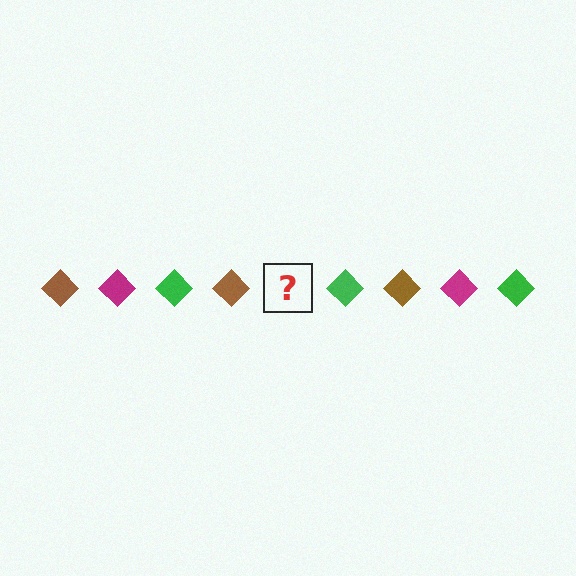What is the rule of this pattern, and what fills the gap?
The rule is that the pattern cycles through brown, magenta, green diamonds. The gap should be filled with a magenta diamond.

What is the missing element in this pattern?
The missing element is a magenta diamond.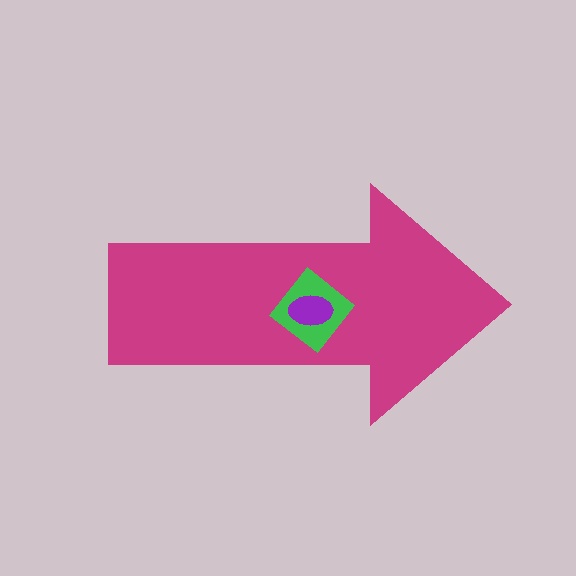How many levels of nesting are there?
3.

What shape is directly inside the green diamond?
The purple ellipse.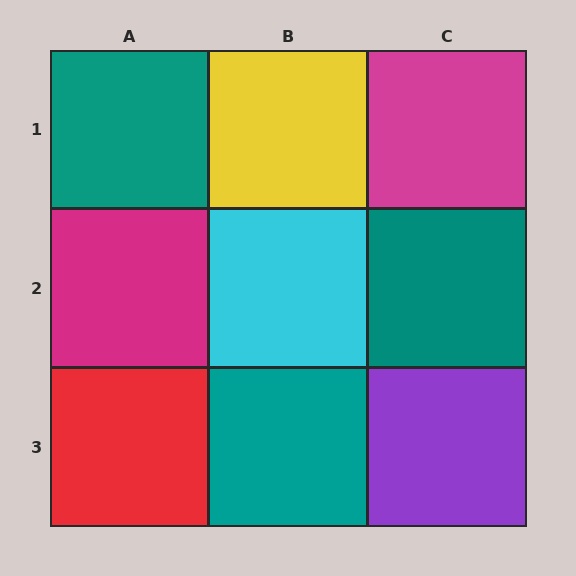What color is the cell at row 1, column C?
Magenta.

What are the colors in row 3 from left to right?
Red, teal, purple.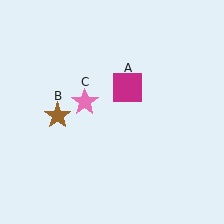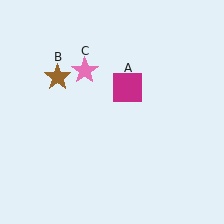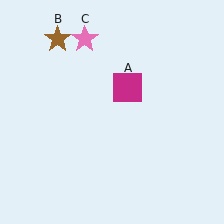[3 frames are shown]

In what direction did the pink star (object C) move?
The pink star (object C) moved up.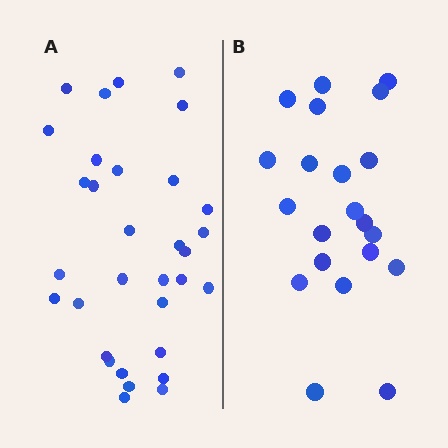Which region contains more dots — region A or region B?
Region A (the left region) has more dots.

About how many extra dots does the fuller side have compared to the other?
Region A has roughly 12 or so more dots than region B.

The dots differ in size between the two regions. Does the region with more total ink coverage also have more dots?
No. Region B has more total ink coverage because its dots are larger, but region A actually contains more individual dots. Total area can be misleading — the number of items is what matters here.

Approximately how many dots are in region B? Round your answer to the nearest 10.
About 20 dots. (The exact count is 21, which rounds to 20.)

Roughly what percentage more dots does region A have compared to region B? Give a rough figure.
About 50% more.